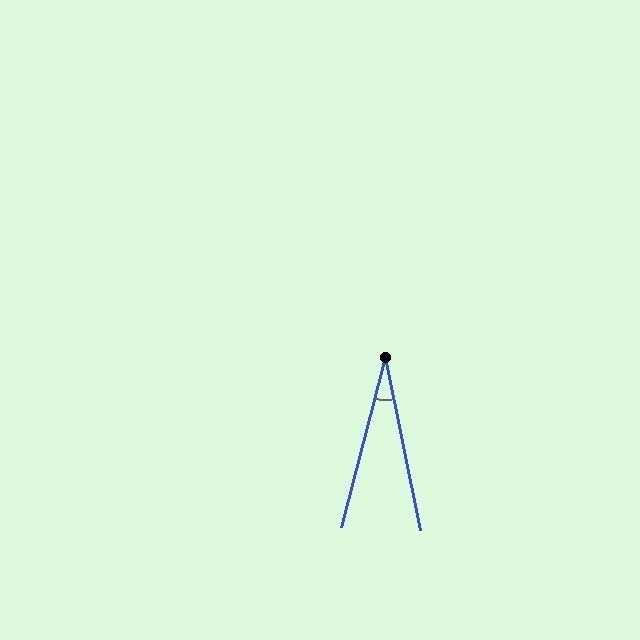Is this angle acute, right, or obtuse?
It is acute.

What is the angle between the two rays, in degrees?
Approximately 26 degrees.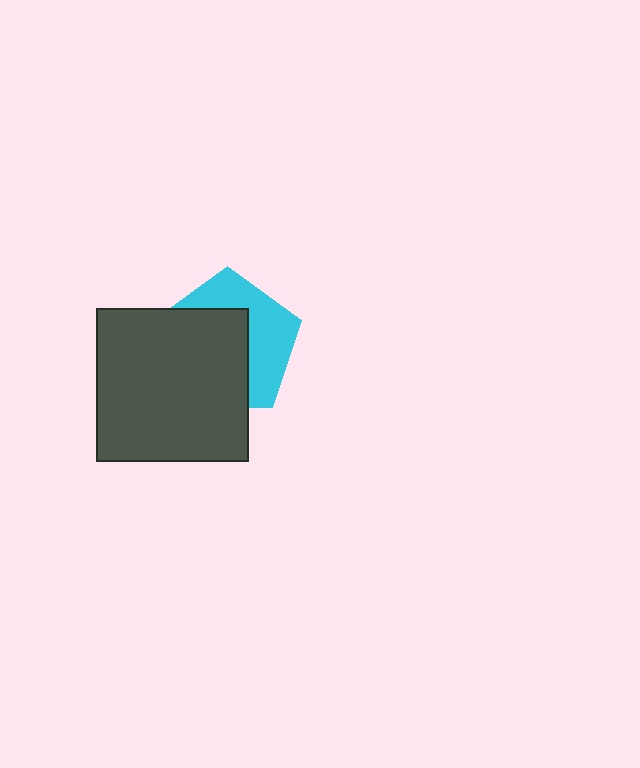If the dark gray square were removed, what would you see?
You would see the complete cyan pentagon.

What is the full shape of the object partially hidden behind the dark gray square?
The partially hidden object is a cyan pentagon.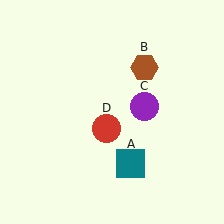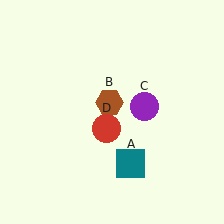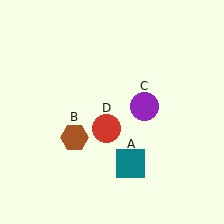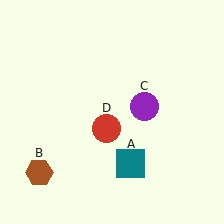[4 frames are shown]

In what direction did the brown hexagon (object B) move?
The brown hexagon (object B) moved down and to the left.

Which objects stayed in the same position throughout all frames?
Teal square (object A) and purple circle (object C) and red circle (object D) remained stationary.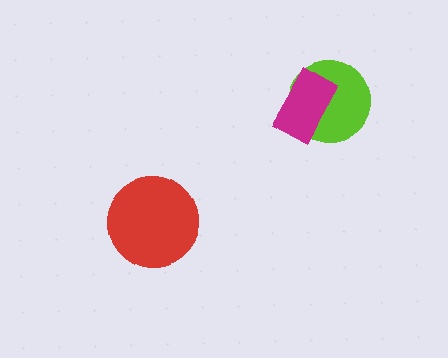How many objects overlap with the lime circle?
1 object overlaps with the lime circle.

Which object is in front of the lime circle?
The magenta rectangle is in front of the lime circle.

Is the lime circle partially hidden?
Yes, it is partially covered by another shape.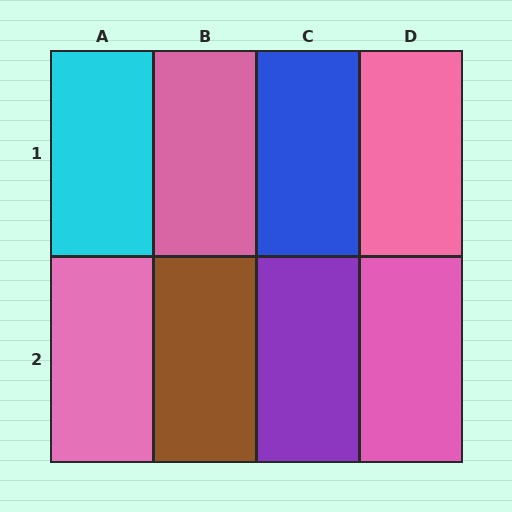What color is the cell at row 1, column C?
Blue.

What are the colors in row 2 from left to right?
Pink, brown, purple, pink.